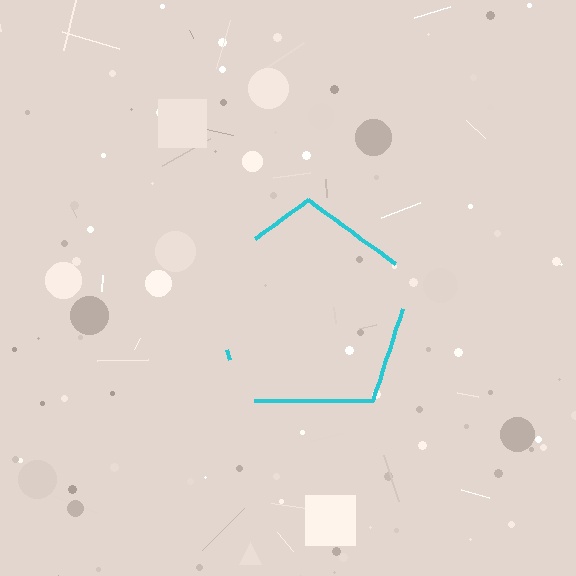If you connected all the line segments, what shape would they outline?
They would outline a pentagon.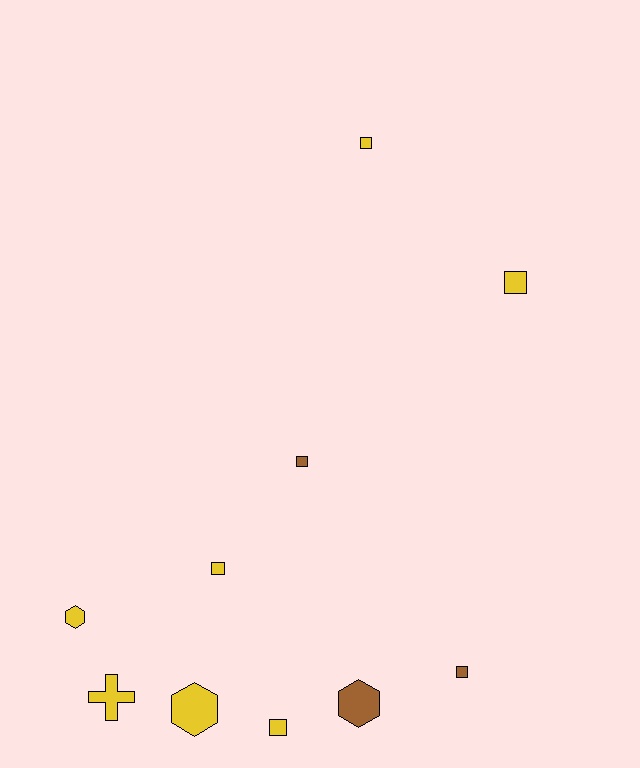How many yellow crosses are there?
There is 1 yellow cross.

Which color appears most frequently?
Yellow, with 7 objects.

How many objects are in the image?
There are 10 objects.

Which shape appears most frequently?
Square, with 6 objects.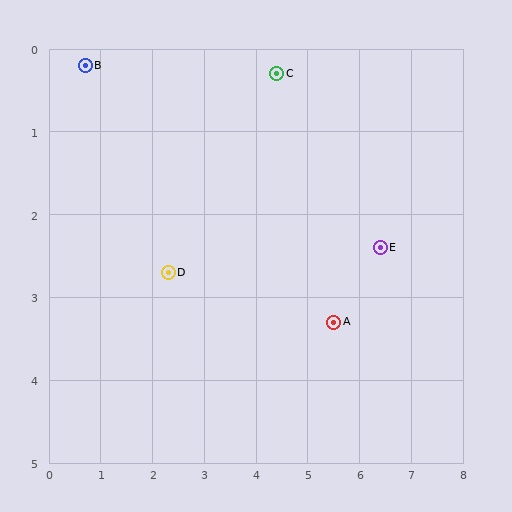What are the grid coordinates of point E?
Point E is at approximately (6.4, 2.4).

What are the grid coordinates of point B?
Point B is at approximately (0.7, 0.2).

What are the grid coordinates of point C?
Point C is at approximately (4.4, 0.3).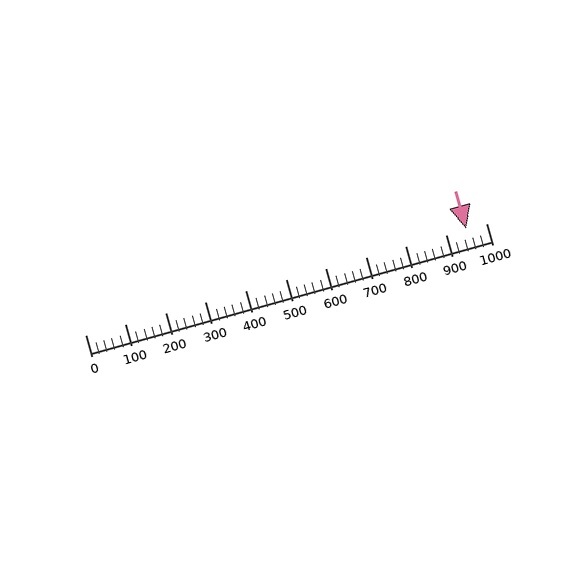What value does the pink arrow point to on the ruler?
The pink arrow points to approximately 951.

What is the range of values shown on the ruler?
The ruler shows values from 0 to 1000.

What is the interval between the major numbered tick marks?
The major tick marks are spaced 100 units apart.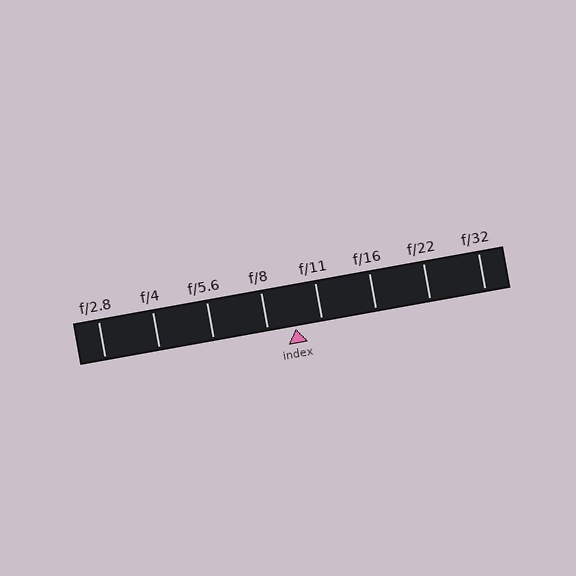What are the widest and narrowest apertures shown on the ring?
The widest aperture shown is f/2.8 and the narrowest is f/32.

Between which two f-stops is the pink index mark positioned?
The index mark is between f/8 and f/11.